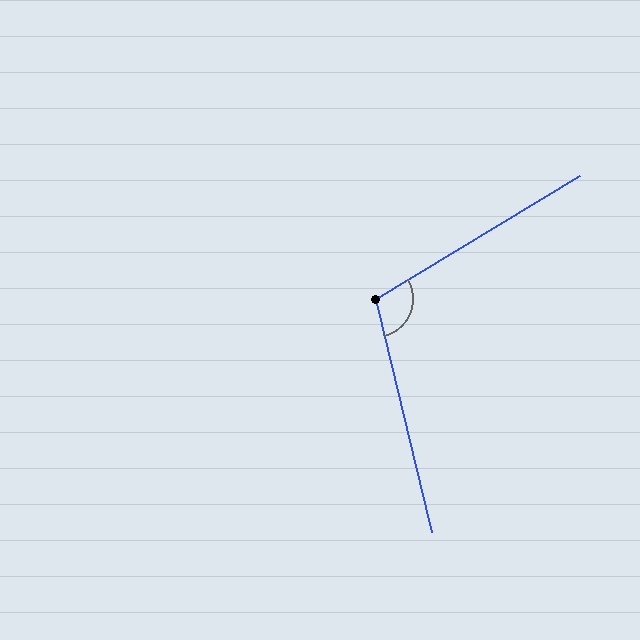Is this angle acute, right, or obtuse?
It is obtuse.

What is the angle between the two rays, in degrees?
Approximately 108 degrees.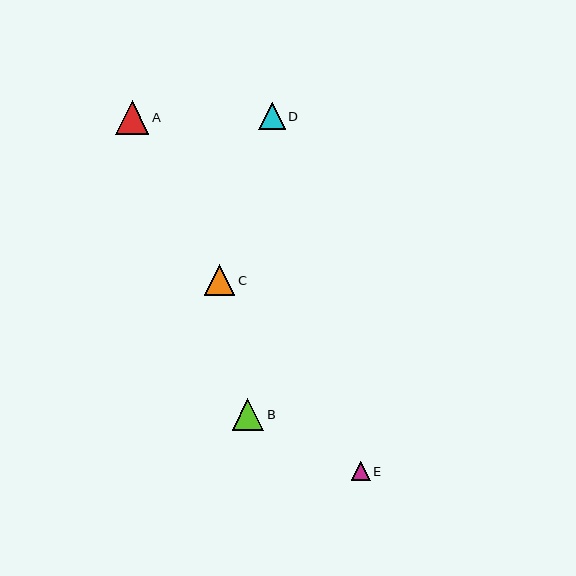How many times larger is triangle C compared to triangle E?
Triangle C is approximately 1.6 times the size of triangle E.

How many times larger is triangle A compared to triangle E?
Triangle A is approximately 1.7 times the size of triangle E.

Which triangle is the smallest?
Triangle E is the smallest with a size of approximately 19 pixels.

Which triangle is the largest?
Triangle A is the largest with a size of approximately 34 pixels.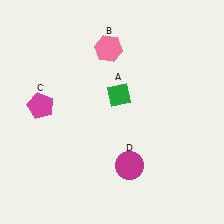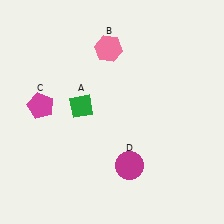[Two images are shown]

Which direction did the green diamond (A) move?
The green diamond (A) moved left.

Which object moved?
The green diamond (A) moved left.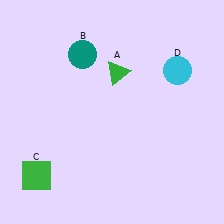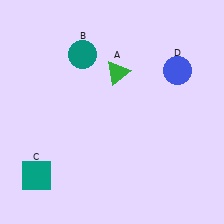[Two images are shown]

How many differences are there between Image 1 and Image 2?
There are 2 differences between the two images.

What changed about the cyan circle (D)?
In Image 1, D is cyan. In Image 2, it changed to blue.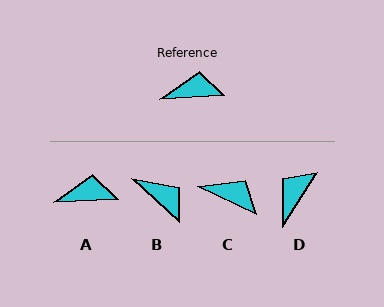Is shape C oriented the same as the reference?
No, it is off by about 28 degrees.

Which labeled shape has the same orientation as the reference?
A.